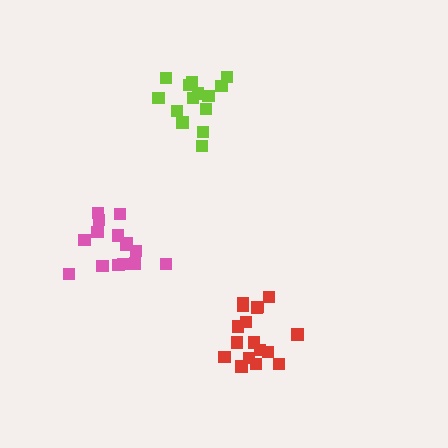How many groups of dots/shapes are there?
There are 3 groups.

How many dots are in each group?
Group 1: 15 dots, Group 2: 17 dots, Group 3: 14 dots (46 total).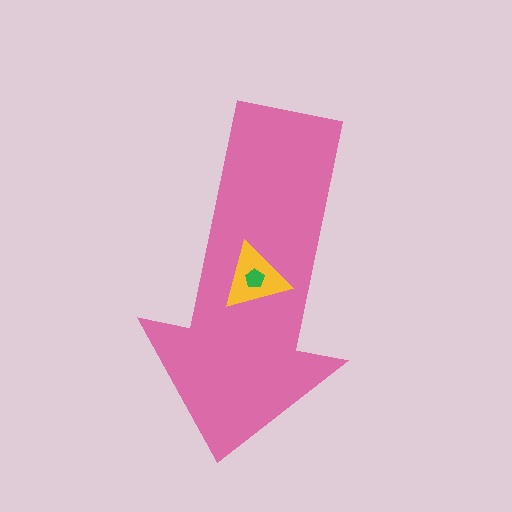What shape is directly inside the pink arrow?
The yellow triangle.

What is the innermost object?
The green pentagon.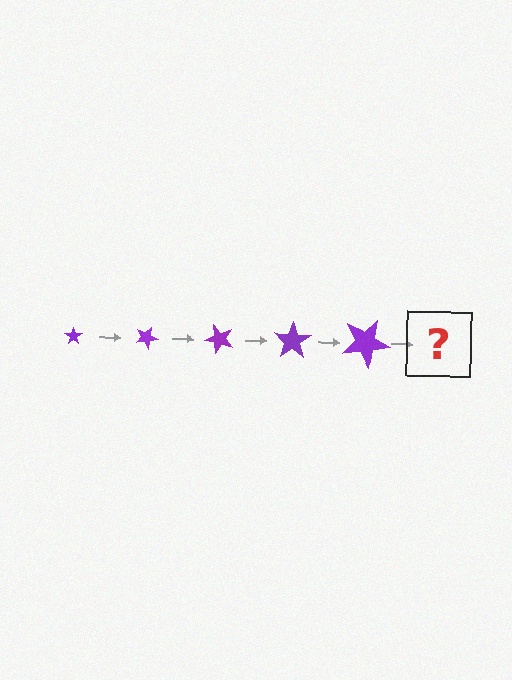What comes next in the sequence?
The next element should be a star, larger than the previous one and rotated 125 degrees from the start.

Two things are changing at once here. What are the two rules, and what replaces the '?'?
The two rules are that the star grows larger each step and it rotates 25 degrees each step. The '?' should be a star, larger than the previous one and rotated 125 degrees from the start.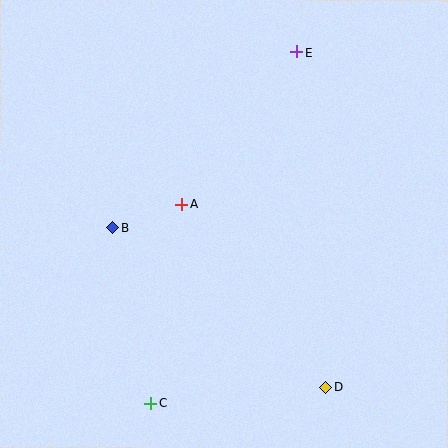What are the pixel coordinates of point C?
Point C is at (151, 403).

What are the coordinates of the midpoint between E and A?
The midpoint between E and A is at (239, 128).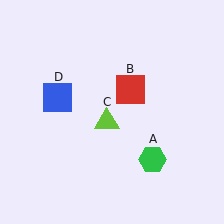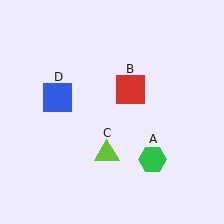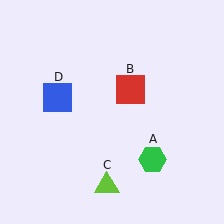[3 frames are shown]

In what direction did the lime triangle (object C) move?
The lime triangle (object C) moved down.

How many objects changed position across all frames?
1 object changed position: lime triangle (object C).